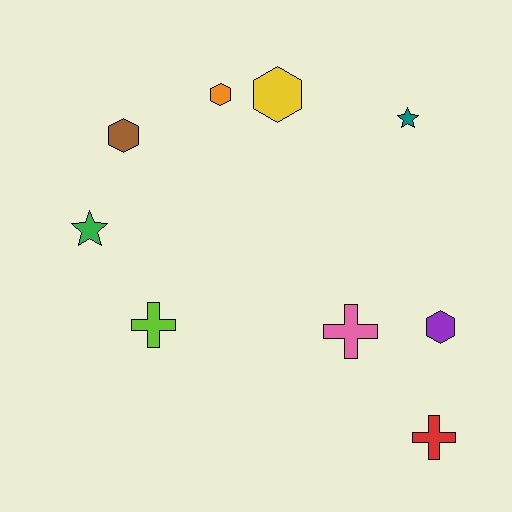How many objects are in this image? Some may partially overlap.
There are 9 objects.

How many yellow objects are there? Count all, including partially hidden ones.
There is 1 yellow object.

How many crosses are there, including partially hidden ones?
There are 3 crosses.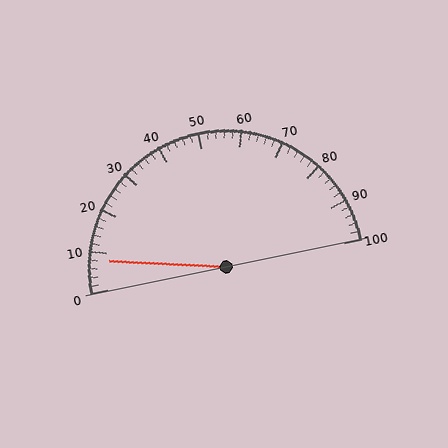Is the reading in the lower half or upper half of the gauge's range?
The reading is in the lower half of the range (0 to 100).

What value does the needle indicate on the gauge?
The needle indicates approximately 8.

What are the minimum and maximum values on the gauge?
The gauge ranges from 0 to 100.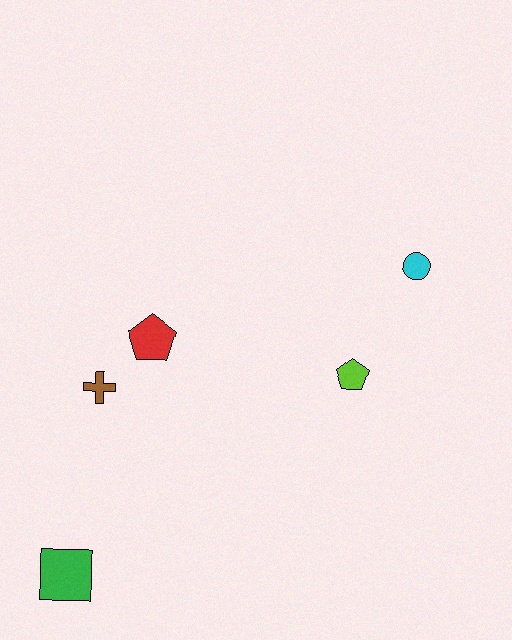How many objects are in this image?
There are 5 objects.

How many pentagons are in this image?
There are 2 pentagons.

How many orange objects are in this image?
There are no orange objects.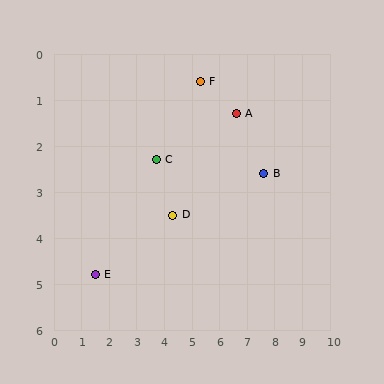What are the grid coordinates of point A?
Point A is at approximately (6.6, 1.3).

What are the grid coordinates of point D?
Point D is at approximately (4.3, 3.5).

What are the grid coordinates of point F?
Point F is at approximately (5.3, 0.6).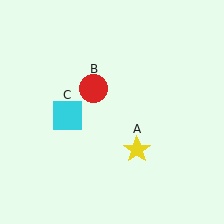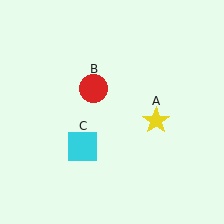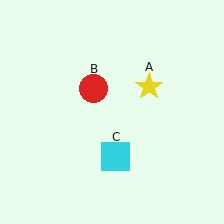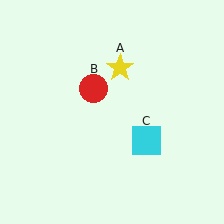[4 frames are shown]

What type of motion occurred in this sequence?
The yellow star (object A), cyan square (object C) rotated counterclockwise around the center of the scene.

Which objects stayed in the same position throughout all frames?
Red circle (object B) remained stationary.